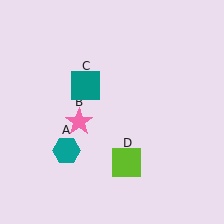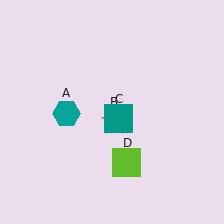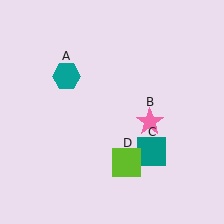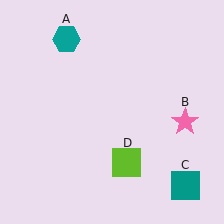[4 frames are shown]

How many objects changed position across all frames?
3 objects changed position: teal hexagon (object A), pink star (object B), teal square (object C).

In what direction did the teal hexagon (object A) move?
The teal hexagon (object A) moved up.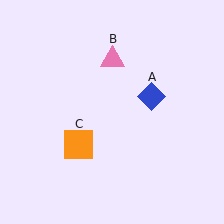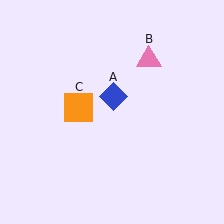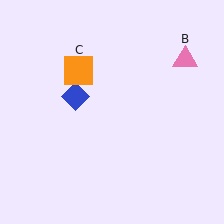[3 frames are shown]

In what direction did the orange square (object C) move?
The orange square (object C) moved up.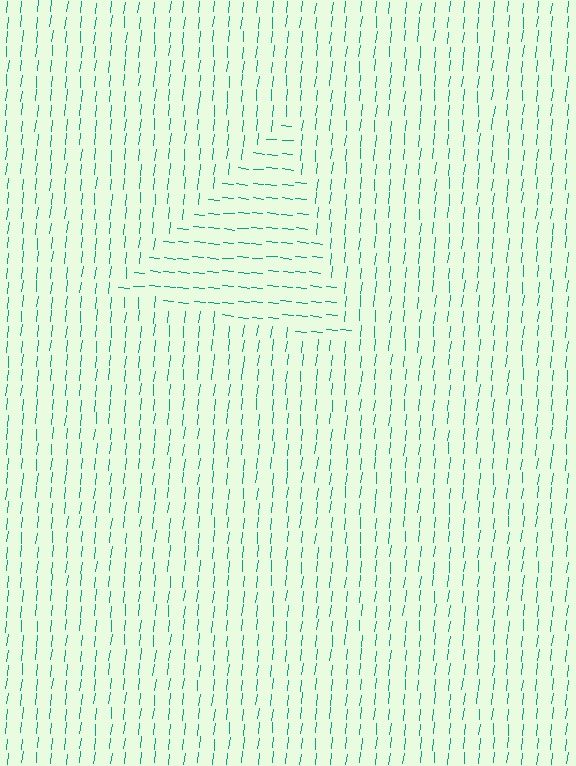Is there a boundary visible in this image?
Yes, there is a texture boundary formed by a change in line orientation.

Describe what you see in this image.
The image is filled with small teal line segments. A triangle region in the image has lines oriented differently from the surrounding lines, creating a visible texture boundary.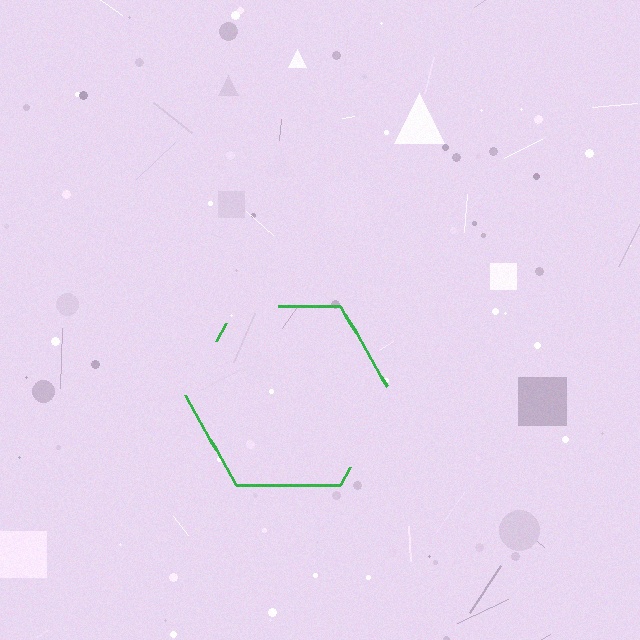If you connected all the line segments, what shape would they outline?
They would outline a hexagon.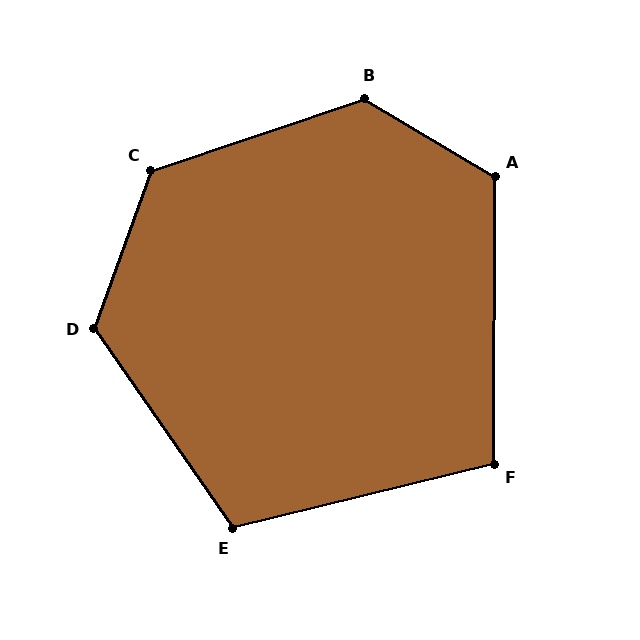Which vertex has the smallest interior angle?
F, at approximately 104 degrees.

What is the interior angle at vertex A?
Approximately 121 degrees (obtuse).